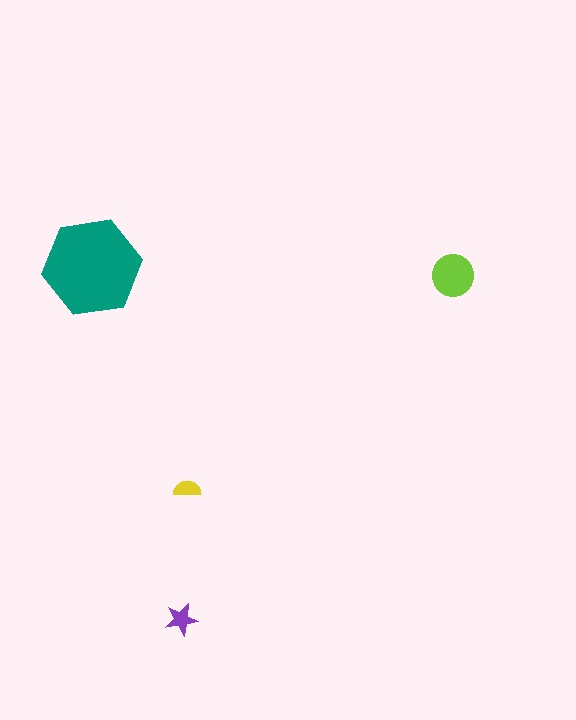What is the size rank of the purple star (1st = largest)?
3rd.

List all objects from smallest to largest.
The yellow semicircle, the purple star, the lime circle, the teal hexagon.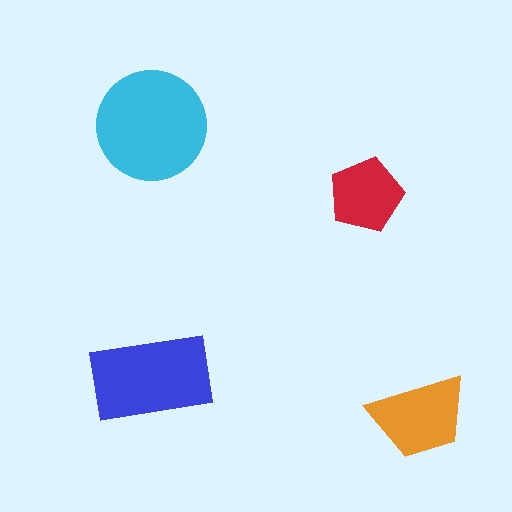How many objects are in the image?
There are 4 objects in the image.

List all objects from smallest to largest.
The red pentagon, the orange trapezoid, the blue rectangle, the cyan circle.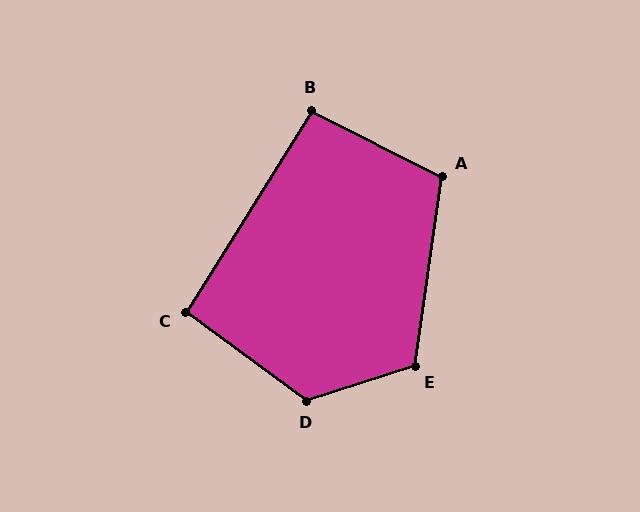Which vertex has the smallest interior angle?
C, at approximately 94 degrees.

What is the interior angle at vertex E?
Approximately 116 degrees (obtuse).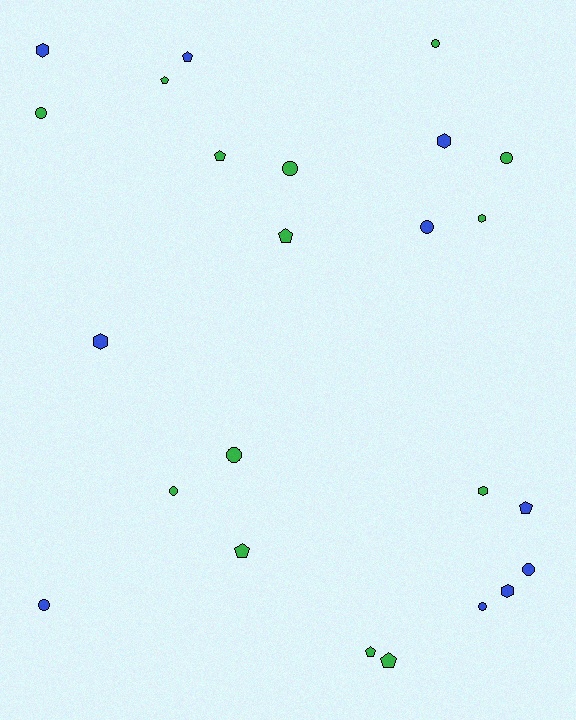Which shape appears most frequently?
Circle, with 10 objects.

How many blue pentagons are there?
There are 2 blue pentagons.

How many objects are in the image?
There are 24 objects.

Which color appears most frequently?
Green, with 14 objects.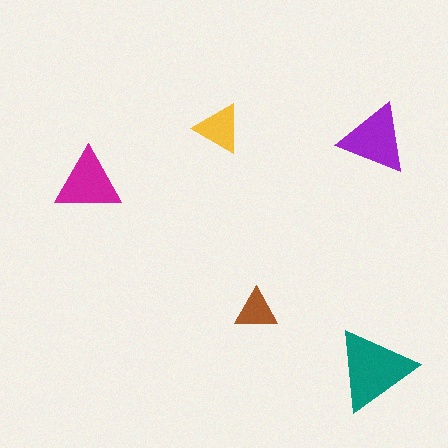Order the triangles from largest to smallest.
the teal one, the purple one, the magenta one, the yellow one, the brown one.